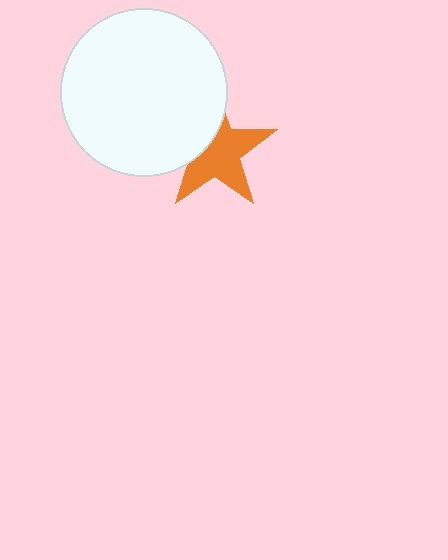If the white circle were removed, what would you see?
You would see the complete orange star.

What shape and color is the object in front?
The object in front is a white circle.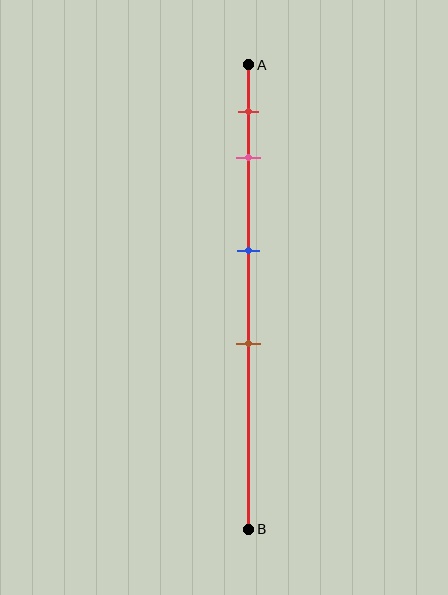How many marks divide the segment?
There are 4 marks dividing the segment.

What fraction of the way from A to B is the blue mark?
The blue mark is approximately 40% (0.4) of the way from A to B.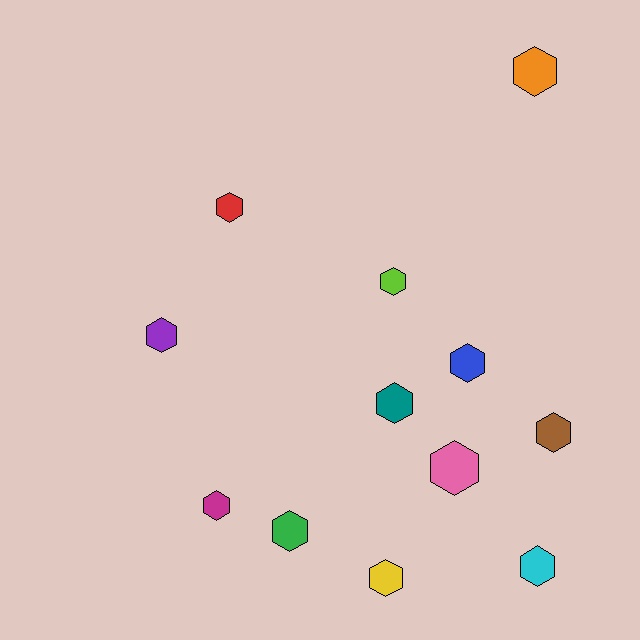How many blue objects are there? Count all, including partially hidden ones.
There is 1 blue object.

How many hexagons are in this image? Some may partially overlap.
There are 12 hexagons.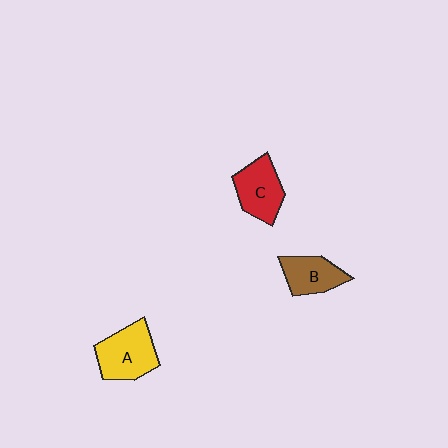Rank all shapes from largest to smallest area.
From largest to smallest: A (yellow), C (red), B (brown).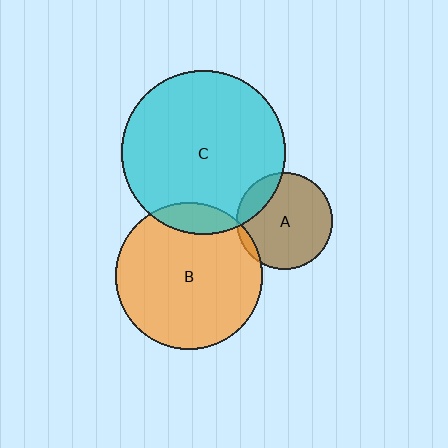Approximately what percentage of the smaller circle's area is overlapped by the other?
Approximately 15%.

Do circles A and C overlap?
Yes.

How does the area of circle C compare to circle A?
Approximately 2.9 times.